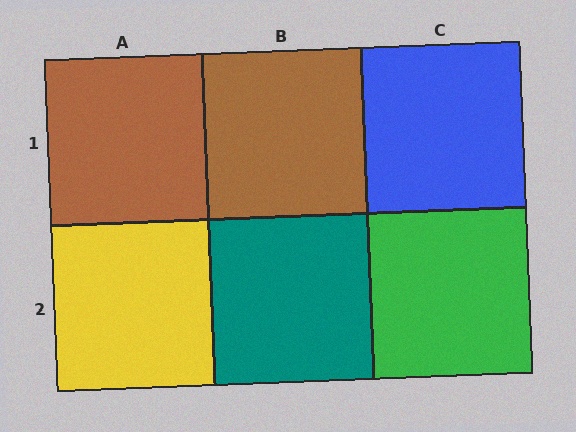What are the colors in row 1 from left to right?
Brown, brown, blue.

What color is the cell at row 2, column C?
Green.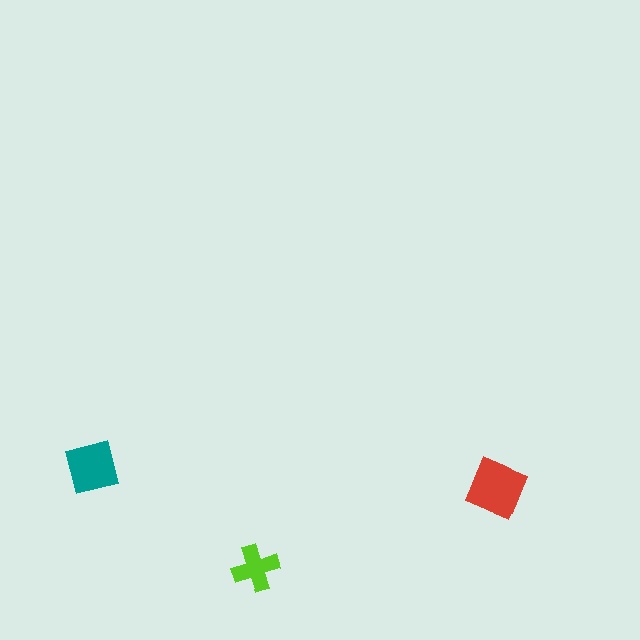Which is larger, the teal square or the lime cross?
The teal square.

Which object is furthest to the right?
The red diamond is rightmost.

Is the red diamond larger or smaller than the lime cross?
Larger.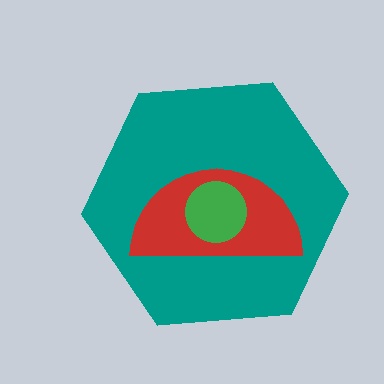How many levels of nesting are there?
3.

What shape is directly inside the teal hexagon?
The red semicircle.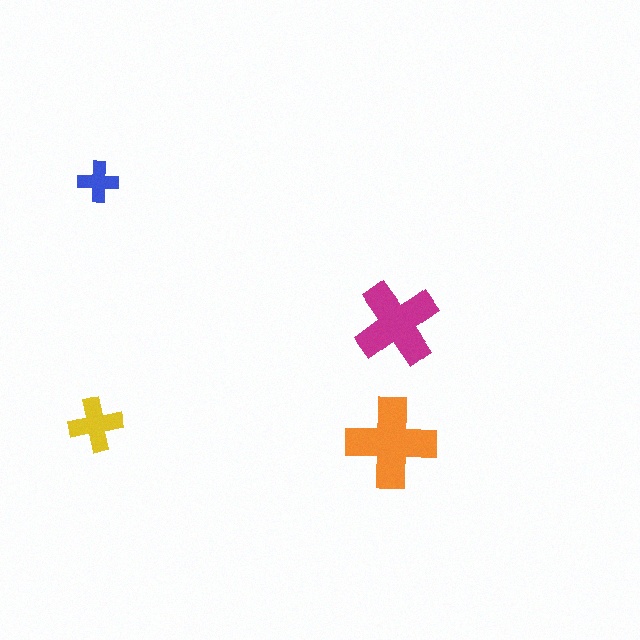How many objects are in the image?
There are 4 objects in the image.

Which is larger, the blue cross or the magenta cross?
The magenta one.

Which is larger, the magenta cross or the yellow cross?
The magenta one.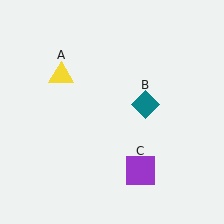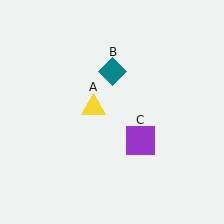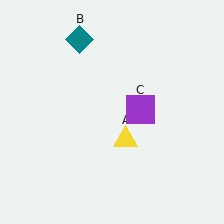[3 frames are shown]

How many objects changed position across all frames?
3 objects changed position: yellow triangle (object A), teal diamond (object B), purple square (object C).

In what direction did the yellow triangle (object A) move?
The yellow triangle (object A) moved down and to the right.